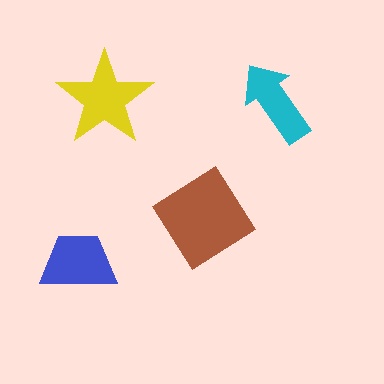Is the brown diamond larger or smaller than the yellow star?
Larger.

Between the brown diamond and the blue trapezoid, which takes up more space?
The brown diamond.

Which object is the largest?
The brown diamond.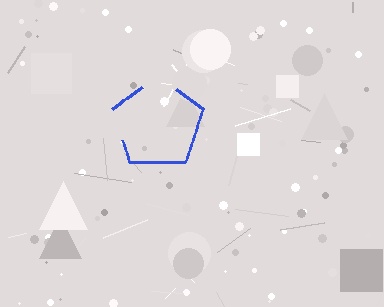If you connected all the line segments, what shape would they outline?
They would outline a pentagon.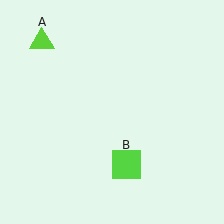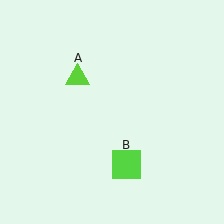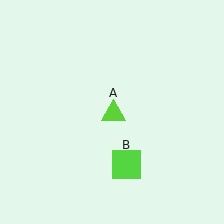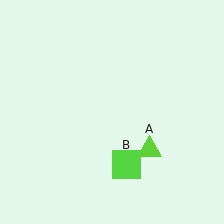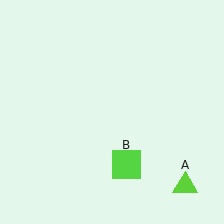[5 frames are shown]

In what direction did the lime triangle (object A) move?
The lime triangle (object A) moved down and to the right.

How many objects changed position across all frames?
1 object changed position: lime triangle (object A).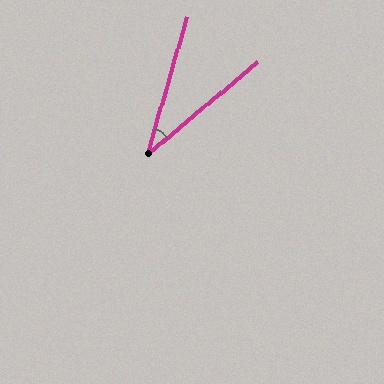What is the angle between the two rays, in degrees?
Approximately 34 degrees.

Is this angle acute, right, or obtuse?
It is acute.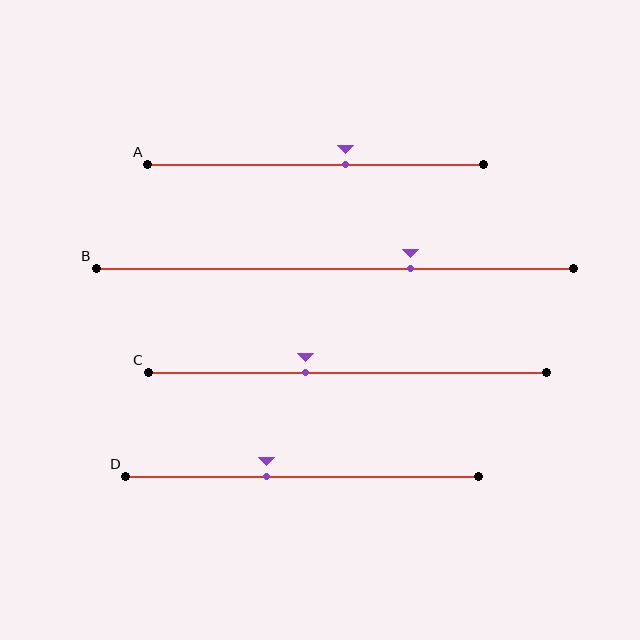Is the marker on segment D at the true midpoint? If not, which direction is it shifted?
No, the marker on segment D is shifted to the left by about 10% of the segment length.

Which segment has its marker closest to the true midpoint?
Segment A has its marker closest to the true midpoint.